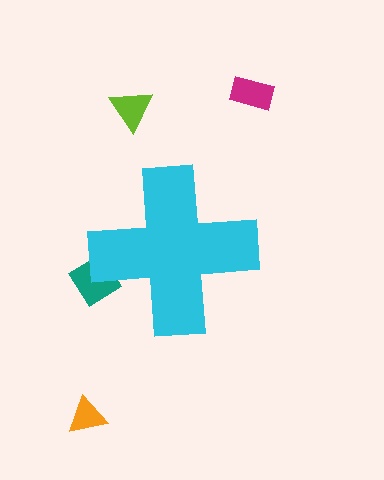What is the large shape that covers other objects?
A cyan cross.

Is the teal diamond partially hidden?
Yes, the teal diamond is partially hidden behind the cyan cross.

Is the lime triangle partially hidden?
No, the lime triangle is fully visible.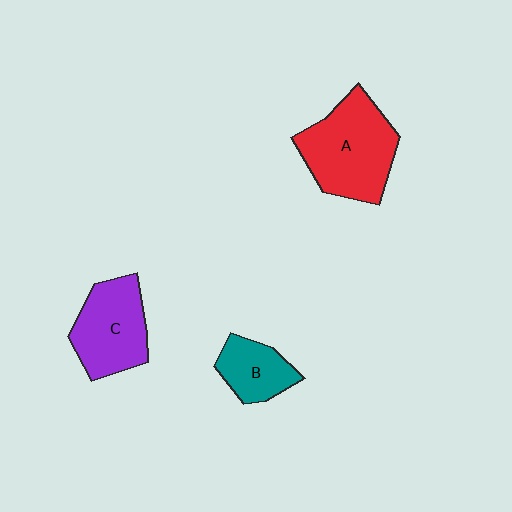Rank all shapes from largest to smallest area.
From largest to smallest: A (red), C (purple), B (teal).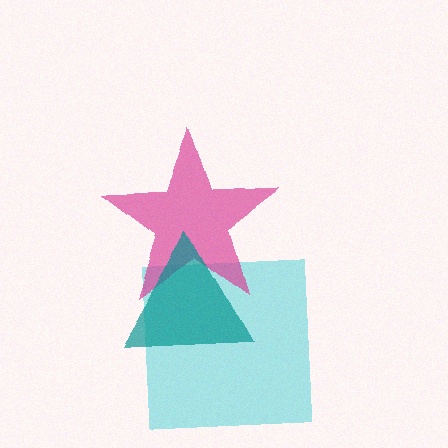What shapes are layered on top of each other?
The layered shapes are: a cyan square, a magenta star, a teal triangle.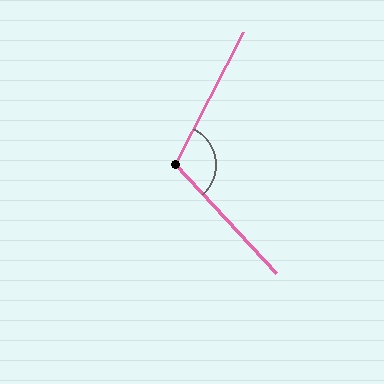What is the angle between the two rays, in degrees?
Approximately 110 degrees.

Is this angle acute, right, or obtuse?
It is obtuse.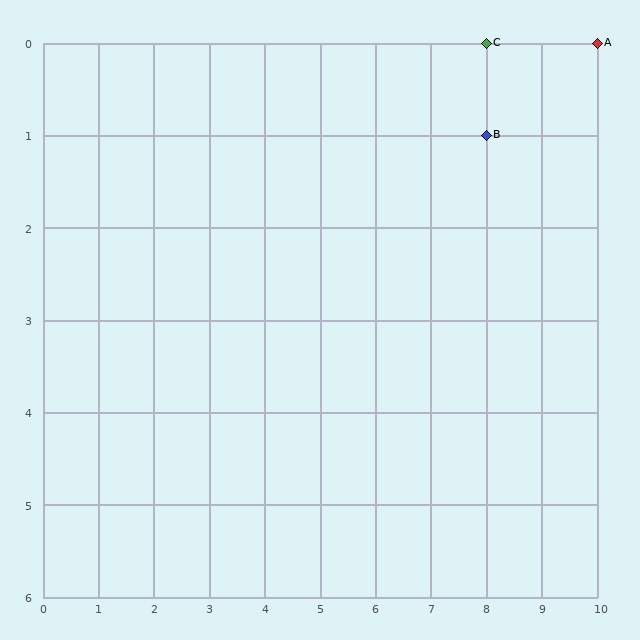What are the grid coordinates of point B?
Point B is at grid coordinates (8, 1).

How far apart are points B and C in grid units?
Points B and C are 1 row apart.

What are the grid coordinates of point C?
Point C is at grid coordinates (8, 0).